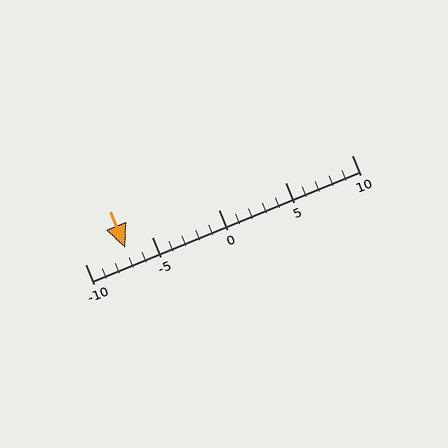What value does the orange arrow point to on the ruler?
The orange arrow points to approximately -7.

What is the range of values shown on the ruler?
The ruler shows values from -10 to 10.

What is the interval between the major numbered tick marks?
The major tick marks are spaced 5 units apart.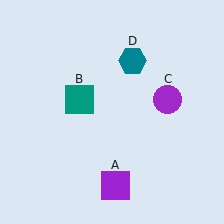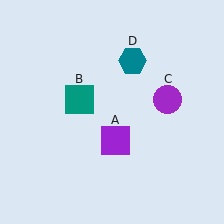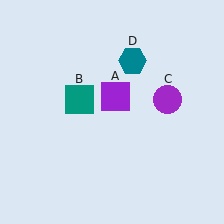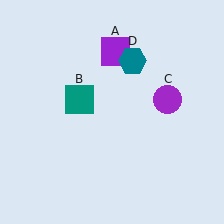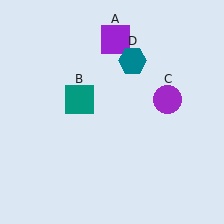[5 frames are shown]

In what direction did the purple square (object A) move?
The purple square (object A) moved up.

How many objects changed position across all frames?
1 object changed position: purple square (object A).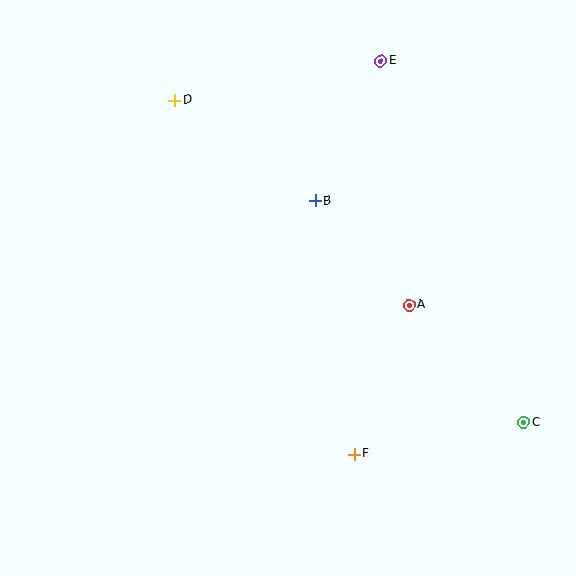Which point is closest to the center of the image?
Point B at (315, 201) is closest to the center.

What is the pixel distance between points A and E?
The distance between A and E is 246 pixels.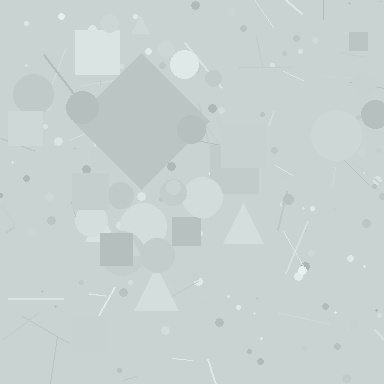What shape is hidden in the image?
A diamond is hidden in the image.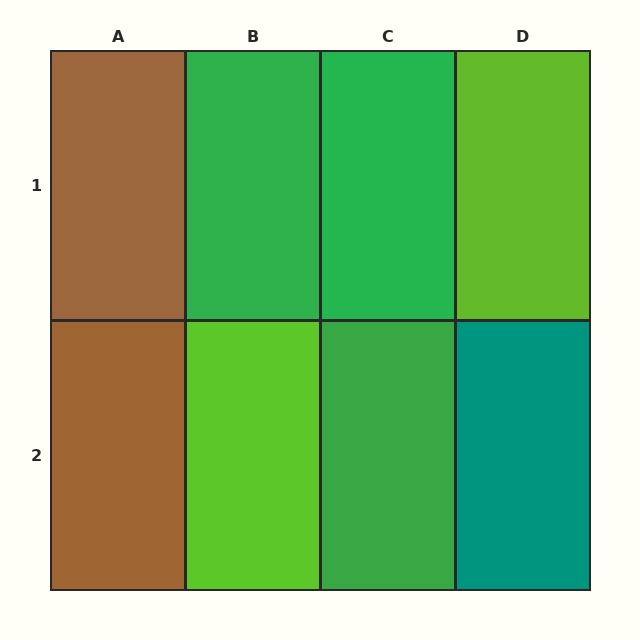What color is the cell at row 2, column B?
Lime.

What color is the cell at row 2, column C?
Green.